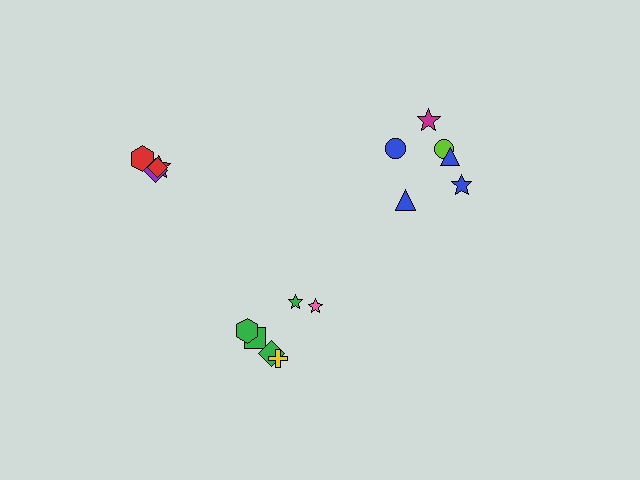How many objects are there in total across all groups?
There are 16 objects.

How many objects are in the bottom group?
There are 6 objects.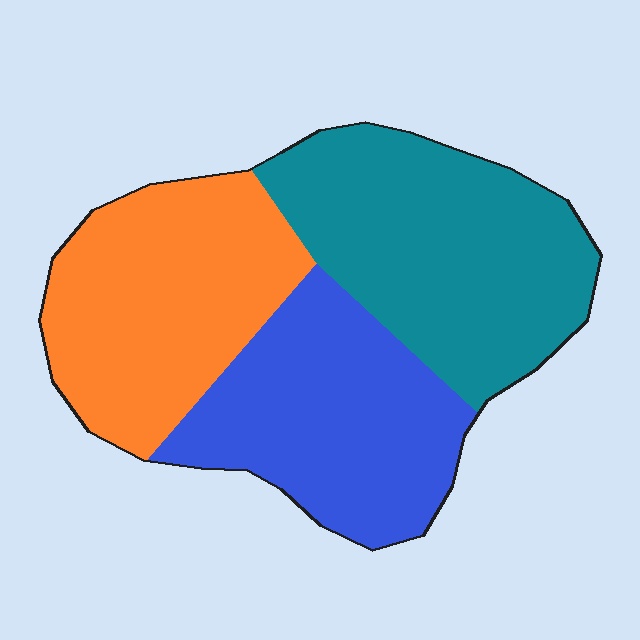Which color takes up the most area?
Teal, at roughly 35%.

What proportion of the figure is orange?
Orange takes up between a sixth and a third of the figure.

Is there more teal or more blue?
Teal.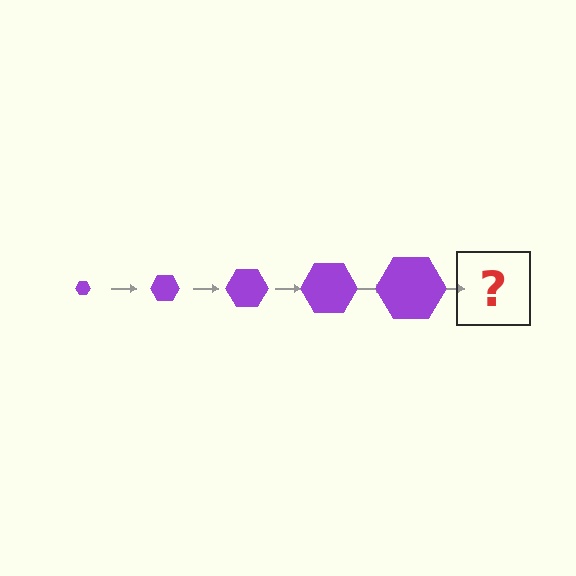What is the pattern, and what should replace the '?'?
The pattern is that the hexagon gets progressively larger each step. The '?' should be a purple hexagon, larger than the previous one.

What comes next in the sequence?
The next element should be a purple hexagon, larger than the previous one.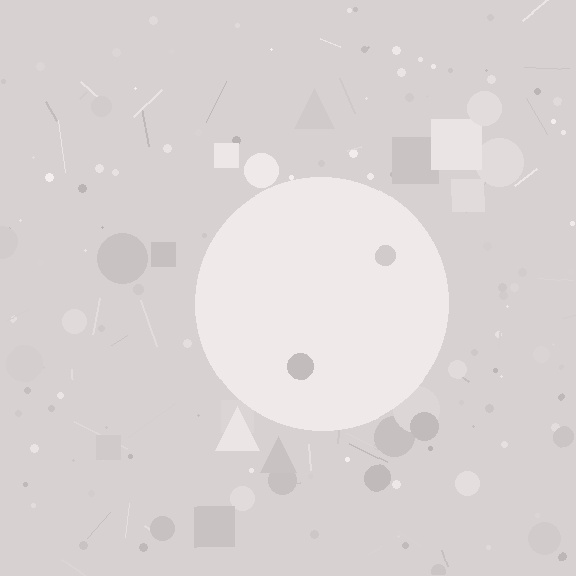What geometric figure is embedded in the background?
A circle is embedded in the background.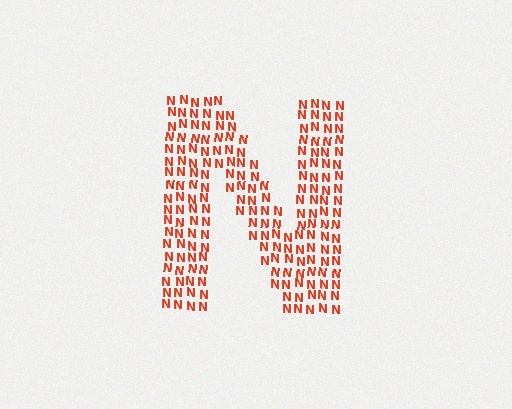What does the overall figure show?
The overall figure shows the letter N.